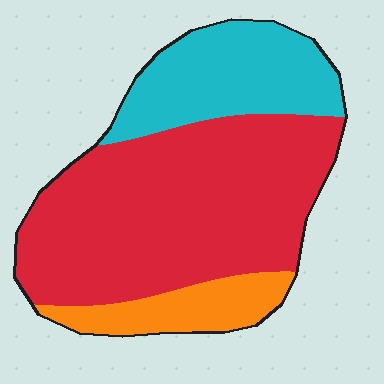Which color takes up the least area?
Orange, at roughly 15%.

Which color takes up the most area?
Red, at roughly 60%.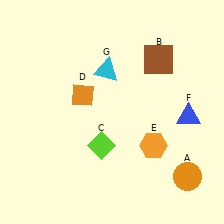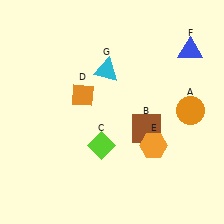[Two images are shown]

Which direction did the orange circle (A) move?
The orange circle (A) moved up.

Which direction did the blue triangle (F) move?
The blue triangle (F) moved up.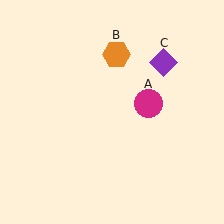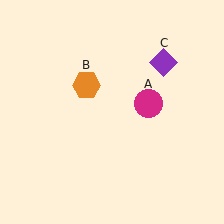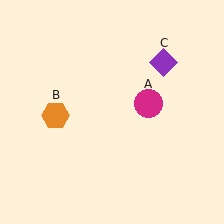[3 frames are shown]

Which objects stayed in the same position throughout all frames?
Magenta circle (object A) and purple diamond (object C) remained stationary.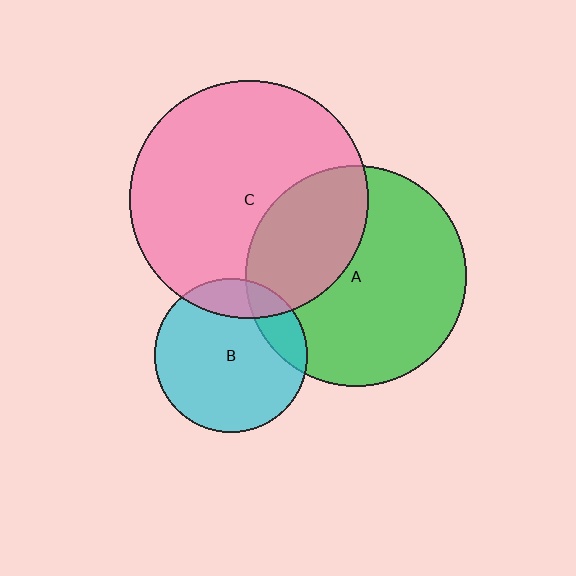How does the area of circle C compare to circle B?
Approximately 2.4 times.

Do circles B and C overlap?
Yes.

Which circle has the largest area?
Circle C (pink).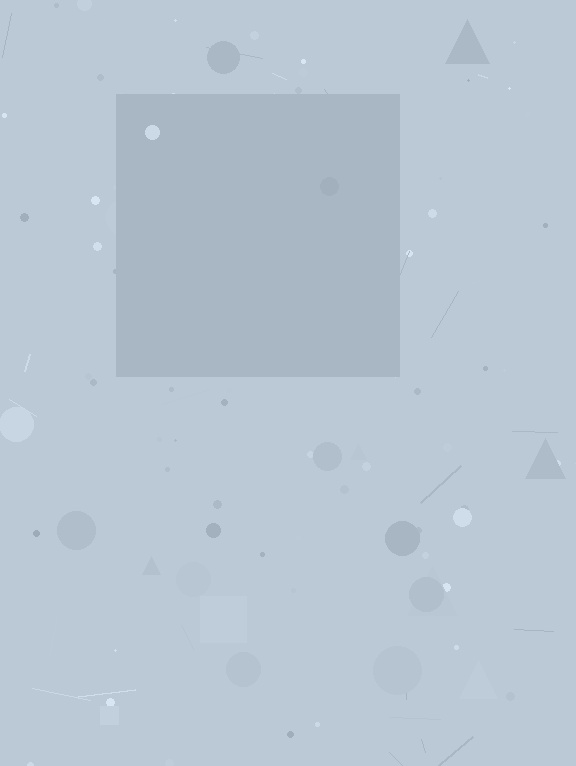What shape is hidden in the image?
A square is hidden in the image.